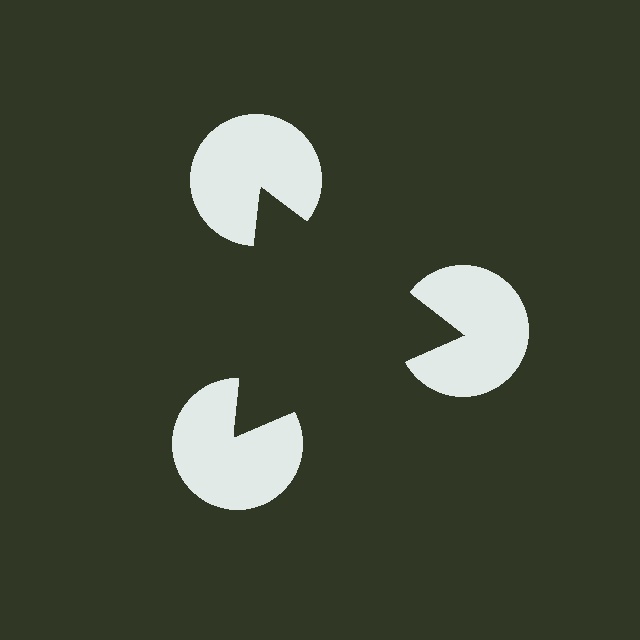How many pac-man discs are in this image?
There are 3 — one at each vertex of the illusory triangle.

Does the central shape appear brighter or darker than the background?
It typically appears slightly darker than the background, even though no actual brightness change is drawn.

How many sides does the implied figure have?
3 sides.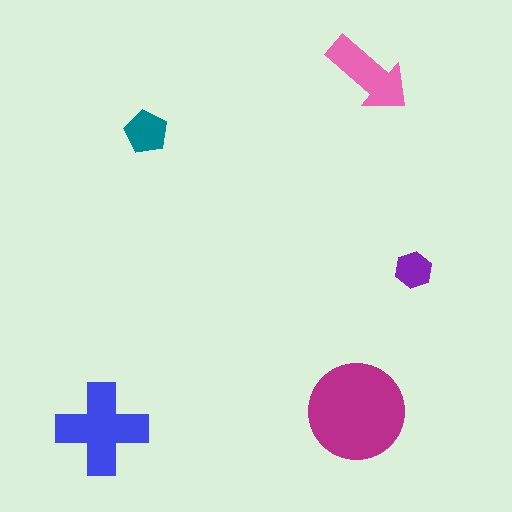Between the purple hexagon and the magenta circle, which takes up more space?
The magenta circle.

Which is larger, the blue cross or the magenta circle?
The magenta circle.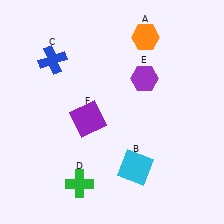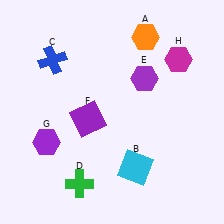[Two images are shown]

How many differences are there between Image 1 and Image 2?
There are 2 differences between the two images.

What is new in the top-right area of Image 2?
A magenta hexagon (H) was added in the top-right area of Image 2.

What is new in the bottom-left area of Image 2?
A purple hexagon (G) was added in the bottom-left area of Image 2.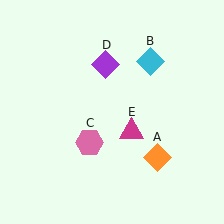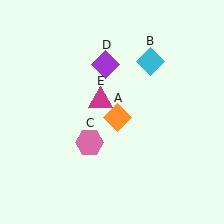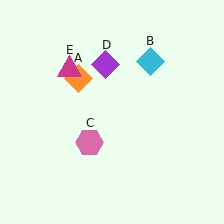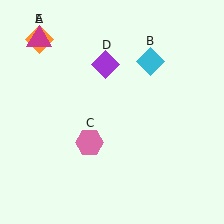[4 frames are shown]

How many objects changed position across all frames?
2 objects changed position: orange diamond (object A), magenta triangle (object E).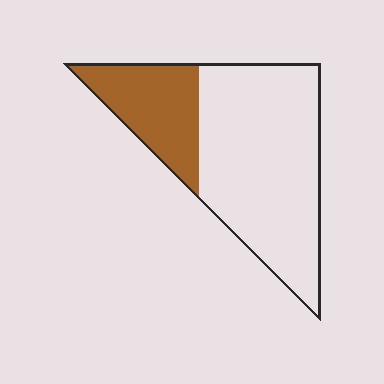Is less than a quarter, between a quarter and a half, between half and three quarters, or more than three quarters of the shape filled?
Between a quarter and a half.